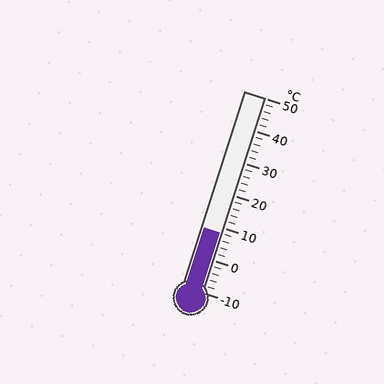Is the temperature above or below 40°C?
The temperature is below 40°C.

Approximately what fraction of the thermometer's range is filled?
The thermometer is filled to approximately 30% of its range.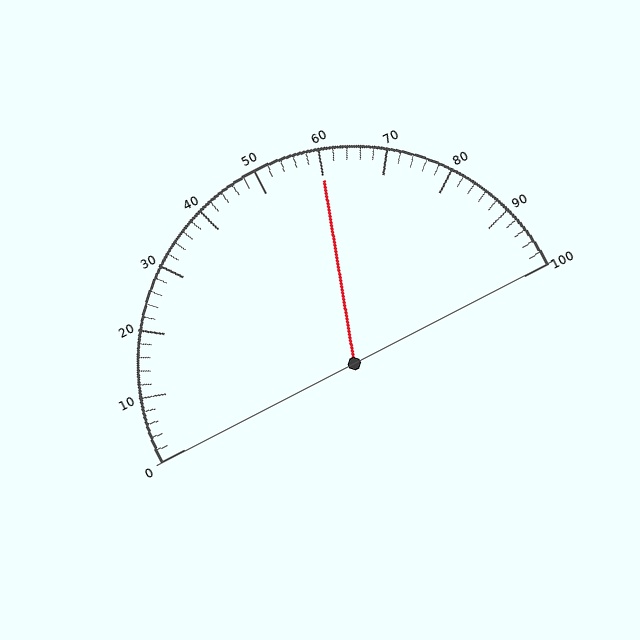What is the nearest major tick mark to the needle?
The nearest major tick mark is 60.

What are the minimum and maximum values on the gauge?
The gauge ranges from 0 to 100.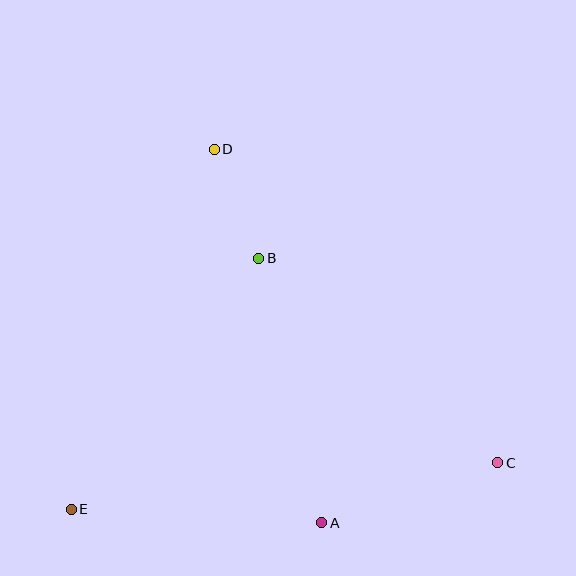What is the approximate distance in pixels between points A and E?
The distance between A and E is approximately 251 pixels.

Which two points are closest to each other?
Points B and D are closest to each other.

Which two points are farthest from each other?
Points C and E are farthest from each other.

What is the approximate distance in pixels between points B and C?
The distance between B and C is approximately 314 pixels.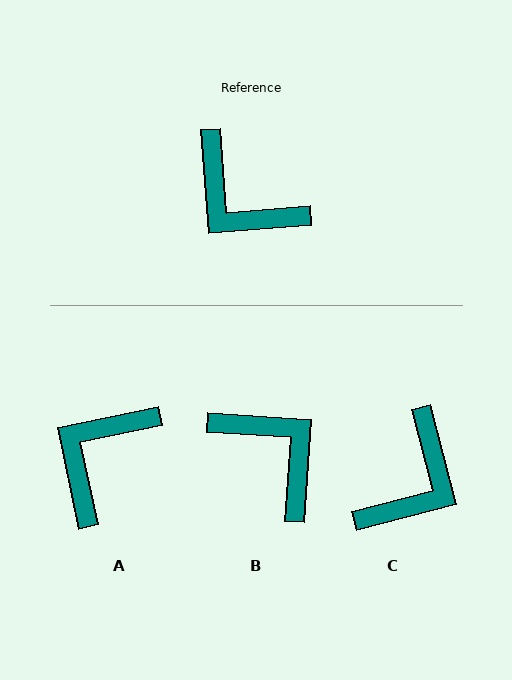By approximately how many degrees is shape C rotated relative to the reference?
Approximately 100 degrees counter-clockwise.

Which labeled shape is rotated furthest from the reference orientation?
B, about 172 degrees away.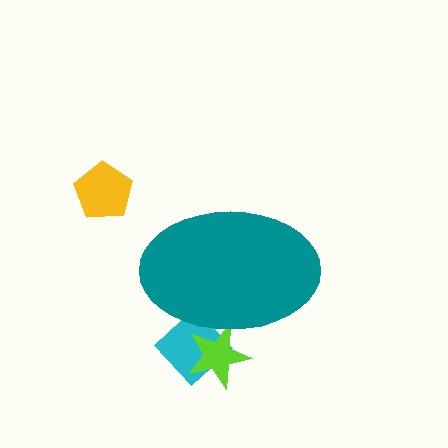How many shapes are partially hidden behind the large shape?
2 shapes are partially hidden.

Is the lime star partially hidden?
Yes, the lime star is partially hidden behind the teal ellipse.